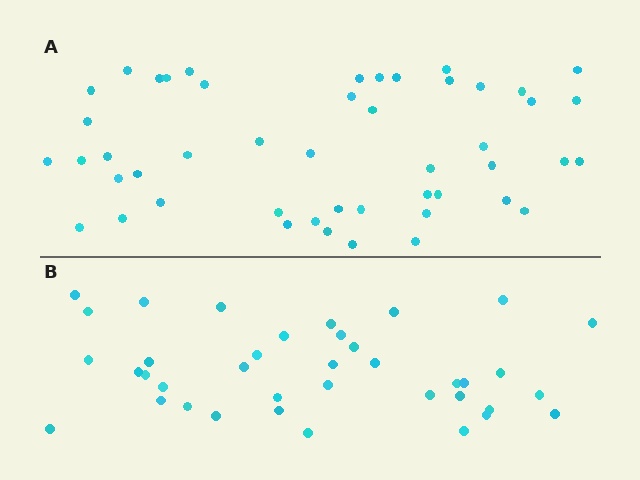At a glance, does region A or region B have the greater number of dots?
Region A (the top region) has more dots.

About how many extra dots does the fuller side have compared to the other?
Region A has roughly 10 or so more dots than region B.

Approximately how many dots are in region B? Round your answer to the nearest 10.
About 40 dots. (The exact count is 38, which rounds to 40.)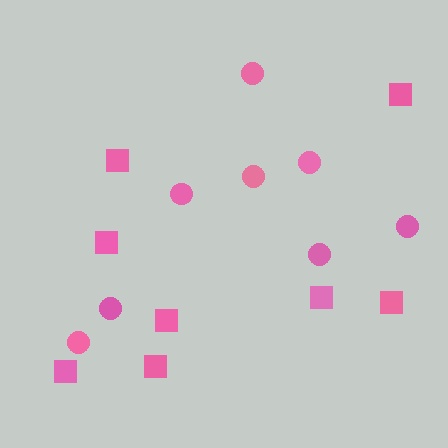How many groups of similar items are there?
There are 2 groups: one group of squares (8) and one group of circles (8).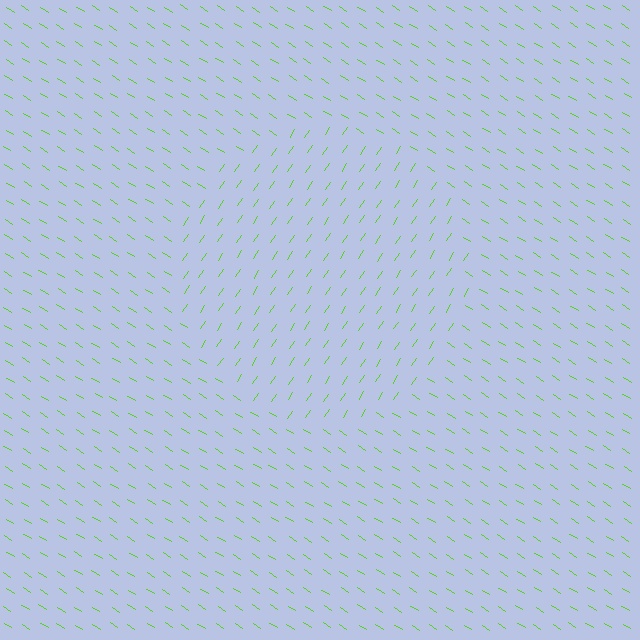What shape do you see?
I see a circle.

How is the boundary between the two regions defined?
The boundary is defined purely by a change in line orientation (approximately 89 degrees difference). All lines are the same color and thickness.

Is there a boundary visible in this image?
Yes, there is a texture boundary formed by a change in line orientation.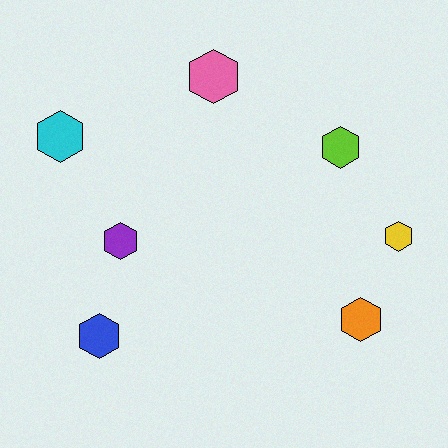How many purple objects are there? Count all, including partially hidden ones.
There is 1 purple object.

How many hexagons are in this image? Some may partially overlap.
There are 7 hexagons.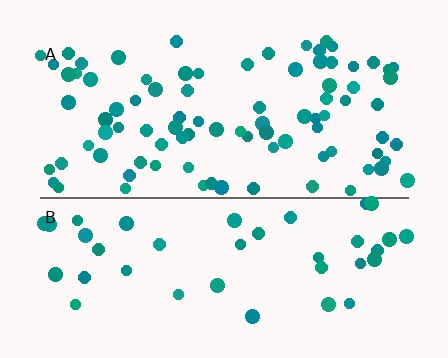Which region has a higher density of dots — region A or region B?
A (the top).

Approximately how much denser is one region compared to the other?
Approximately 2.1× — region A over region B.